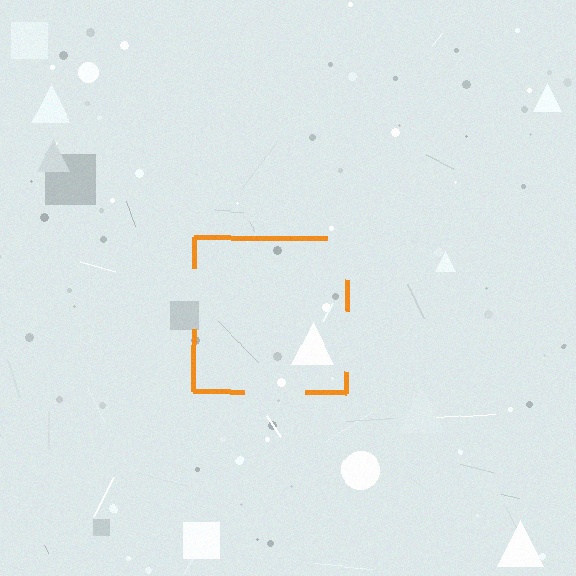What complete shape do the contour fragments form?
The contour fragments form a square.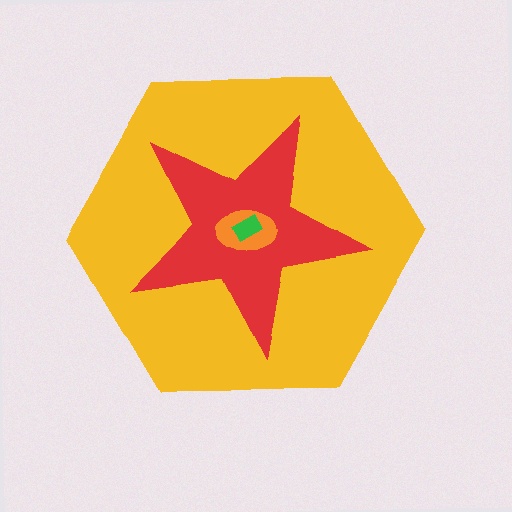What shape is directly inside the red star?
The orange ellipse.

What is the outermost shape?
The yellow hexagon.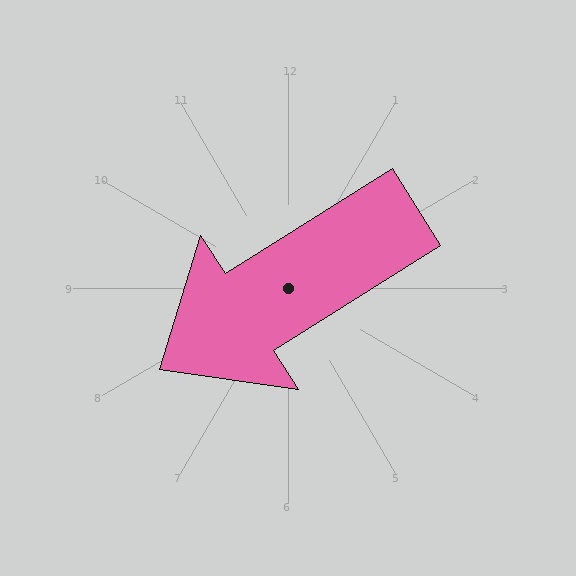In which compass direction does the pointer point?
Southwest.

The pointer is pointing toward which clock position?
Roughly 8 o'clock.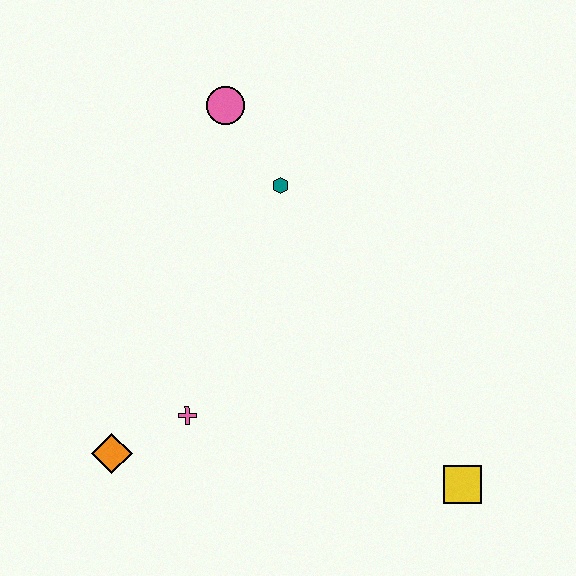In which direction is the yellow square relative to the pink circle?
The yellow square is below the pink circle.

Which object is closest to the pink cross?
The orange diamond is closest to the pink cross.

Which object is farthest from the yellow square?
The pink circle is farthest from the yellow square.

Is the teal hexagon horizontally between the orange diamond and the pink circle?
No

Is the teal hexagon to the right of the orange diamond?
Yes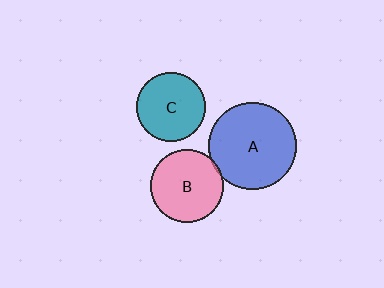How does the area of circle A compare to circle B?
Approximately 1.4 times.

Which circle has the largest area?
Circle A (blue).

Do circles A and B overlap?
Yes.